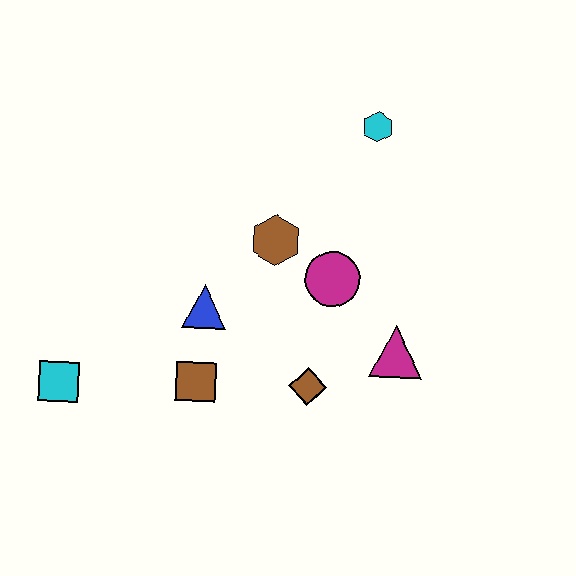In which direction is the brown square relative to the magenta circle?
The brown square is to the left of the magenta circle.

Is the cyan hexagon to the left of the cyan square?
No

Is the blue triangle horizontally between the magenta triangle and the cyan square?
Yes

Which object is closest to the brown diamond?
The magenta triangle is closest to the brown diamond.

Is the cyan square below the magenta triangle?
Yes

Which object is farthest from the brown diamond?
The cyan hexagon is farthest from the brown diamond.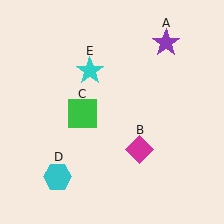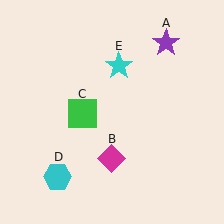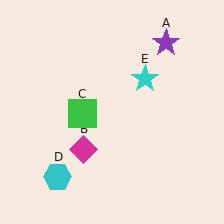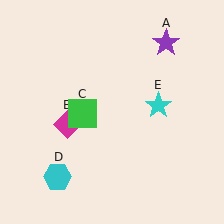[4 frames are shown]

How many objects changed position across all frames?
2 objects changed position: magenta diamond (object B), cyan star (object E).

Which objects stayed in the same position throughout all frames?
Purple star (object A) and green square (object C) and cyan hexagon (object D) remained stationary.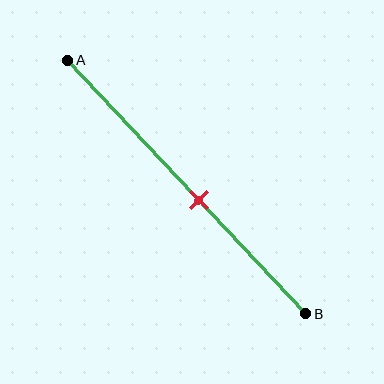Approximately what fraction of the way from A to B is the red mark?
The red mark is approximately 55% of the way from A to B.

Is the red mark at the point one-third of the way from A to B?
No, the mark is at about 55% from A, not at the 33% one-third point.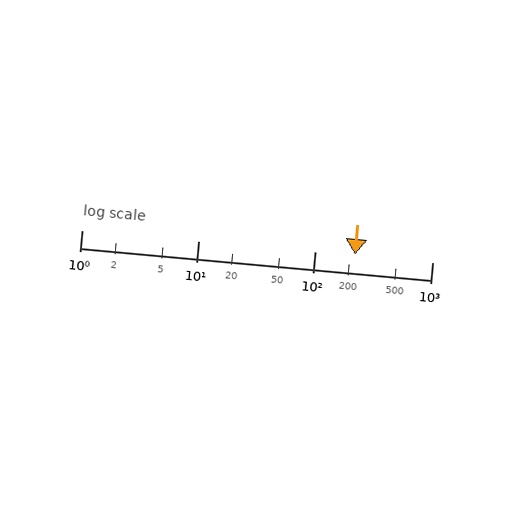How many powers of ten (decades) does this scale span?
The scale spans 3 decades, from 1 to 1000.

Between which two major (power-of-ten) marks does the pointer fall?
The pointer is between 100 and 1000.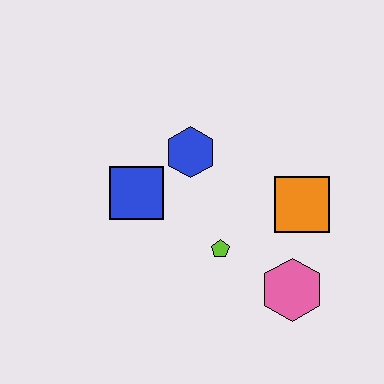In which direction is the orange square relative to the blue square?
The orange square is to the right of the blue square.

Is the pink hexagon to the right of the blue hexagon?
Yes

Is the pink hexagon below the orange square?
Yes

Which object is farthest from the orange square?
The blue square is farthest from the orange square.